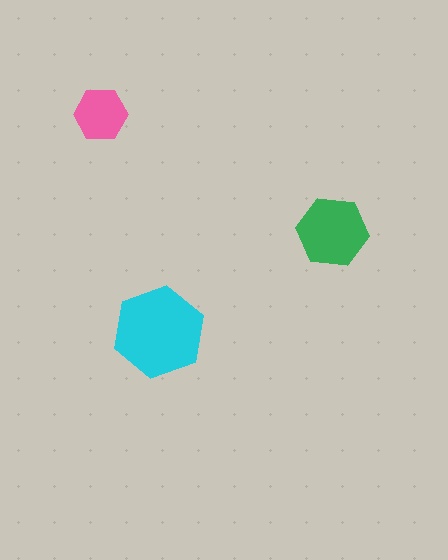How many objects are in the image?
There are 3 objects in the image.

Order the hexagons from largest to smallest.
the cyan one, the green one, the pink one.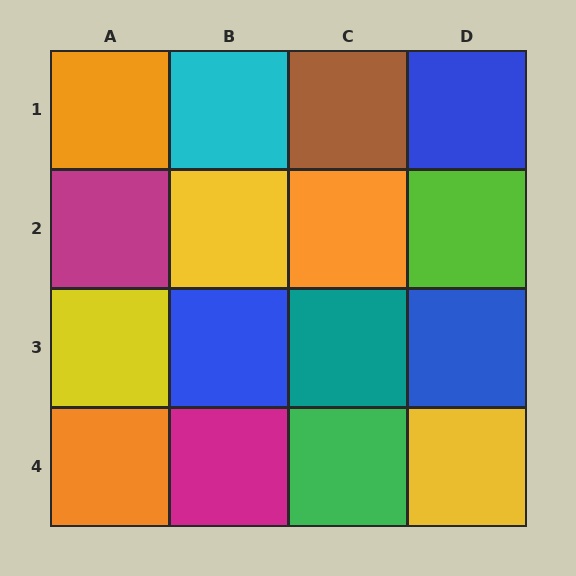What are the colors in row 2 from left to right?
Magenta, yellow, orange, lime.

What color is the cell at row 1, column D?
Blue.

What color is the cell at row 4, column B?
Magenta.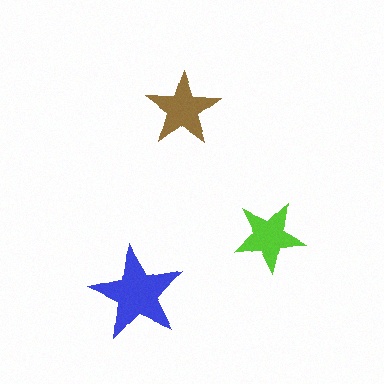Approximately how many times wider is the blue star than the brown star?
About 1.5 times wider.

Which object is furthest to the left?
The blue star is leftmost.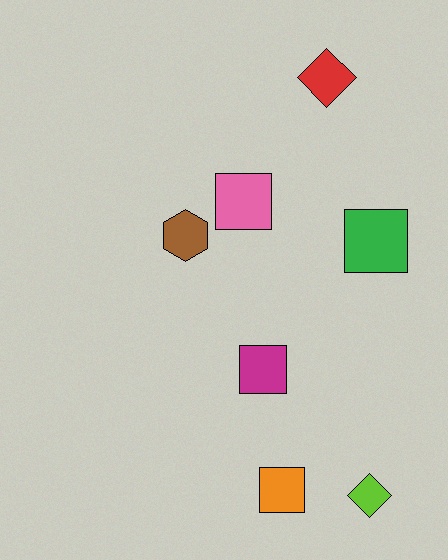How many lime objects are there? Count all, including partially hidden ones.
There is 1 lime object.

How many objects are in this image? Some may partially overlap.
There are 7 objects.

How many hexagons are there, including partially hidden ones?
There is 1 hexagon.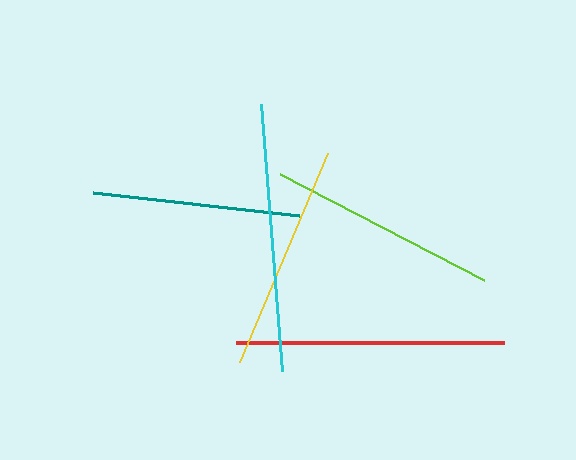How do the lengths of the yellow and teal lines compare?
The yellow and teal lines are approximately the same length.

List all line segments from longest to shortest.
From longest to shortest: cyan, red, lime, yellow, teal.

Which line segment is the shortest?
The teal line is the shortest at approximately 207 pixels.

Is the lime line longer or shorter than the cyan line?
The cyan line is longer than the lime line.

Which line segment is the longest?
The cyan line is the longest at approximately 268 pixels.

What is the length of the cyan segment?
The cyan segment is approximately 268 pixels long.